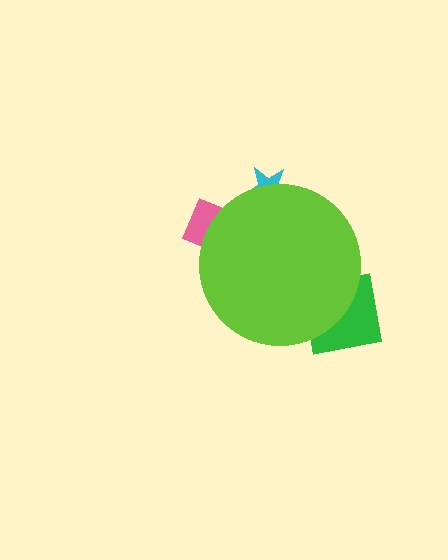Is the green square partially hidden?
Yes, the green square is partially hidden behind the lime circle.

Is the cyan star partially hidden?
Yes, the cyan star is partially hidden behind the lime circle.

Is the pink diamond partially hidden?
Yes, the pink diamond is partially hidden behind the lime circle.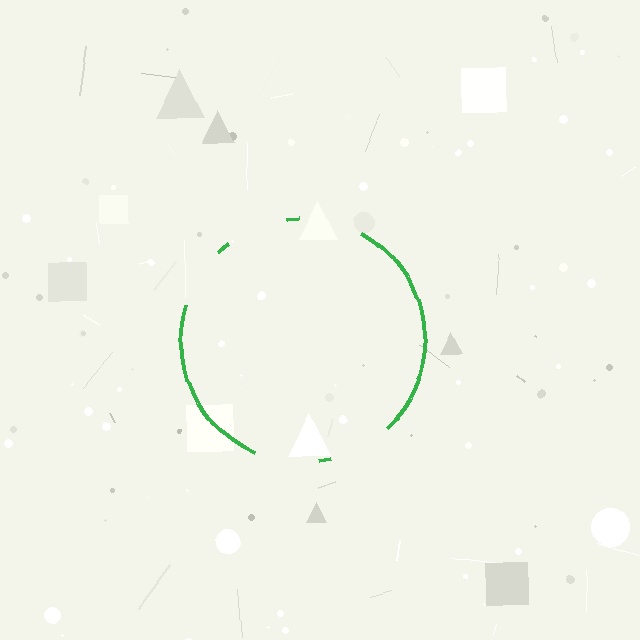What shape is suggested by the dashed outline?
The dashed outline suggests a circle.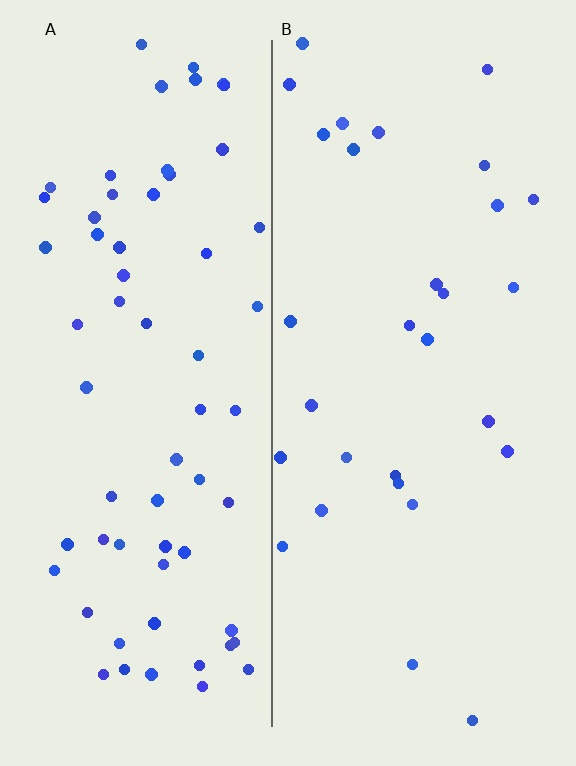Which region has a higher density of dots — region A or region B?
A (the left).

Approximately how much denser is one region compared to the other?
Approximately 2.2× — region A over region B.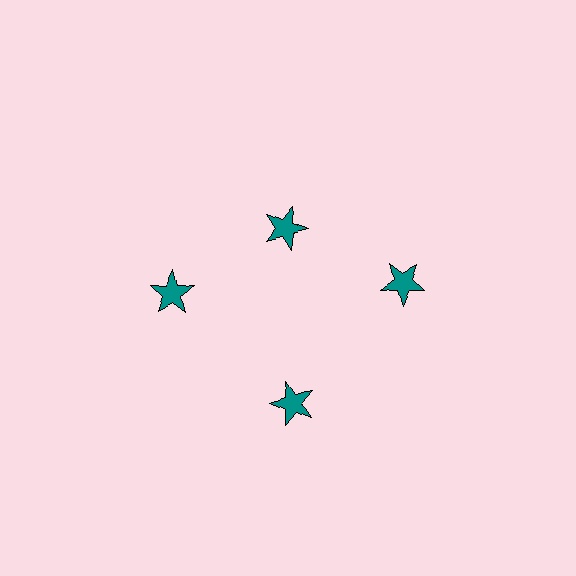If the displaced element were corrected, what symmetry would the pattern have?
It would have 4-fold rotational symmetry — the pattern would map onto itself every 90 degrees.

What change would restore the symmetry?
The symmetry would be restored by moving it outward, back onto the ring so that all 4 stars sit at equal angles and equal distance from the center.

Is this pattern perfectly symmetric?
No. The 4 teal stars are arranged in a ring, but one element near the 12 o'clock position is pulled inward toward the center, breaking the 4-fold rotational symmetry.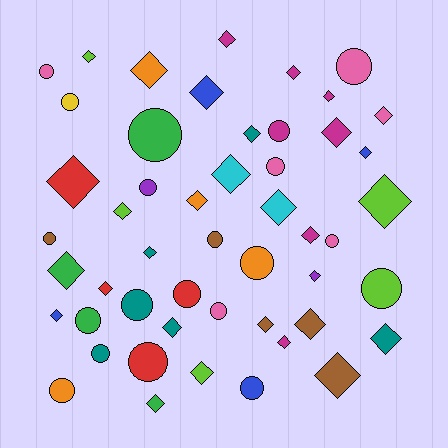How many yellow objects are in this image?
There is 1 yellow object.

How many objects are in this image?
There are 50 objects.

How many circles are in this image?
There are 20 circles.